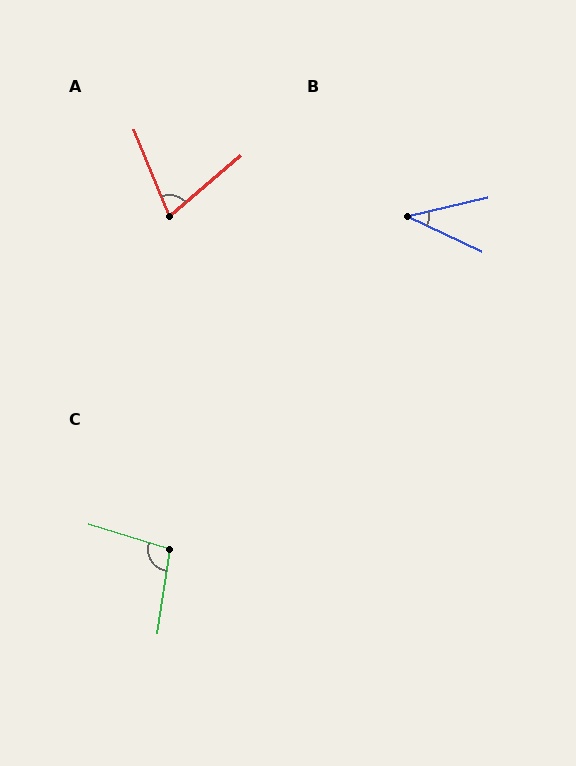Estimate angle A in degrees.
Approximately 71 degrees.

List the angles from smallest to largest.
B (38°), A (71°), C (99°).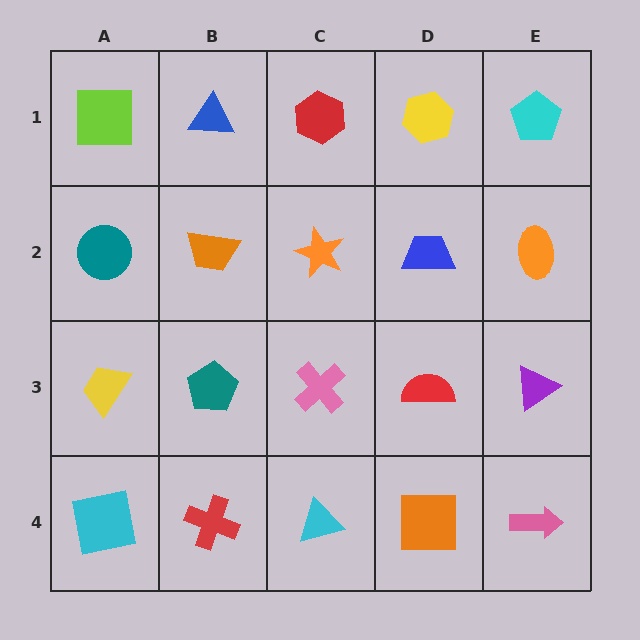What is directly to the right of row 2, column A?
An orange trapezoid.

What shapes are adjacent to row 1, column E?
An orange ellipse (row 2, column E), a yellow hexagon (row 1, column D).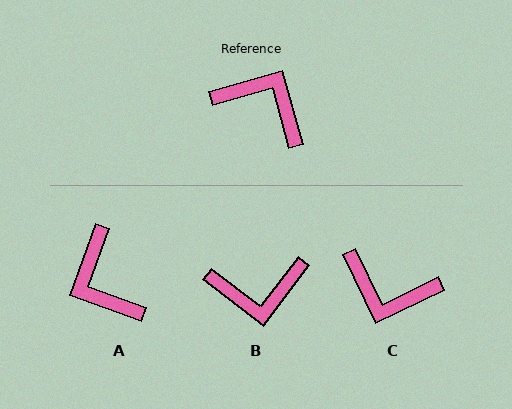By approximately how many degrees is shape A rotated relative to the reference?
Approximately 145 degrees counter-clockwise.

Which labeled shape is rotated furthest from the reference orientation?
C, about 169 degrees away.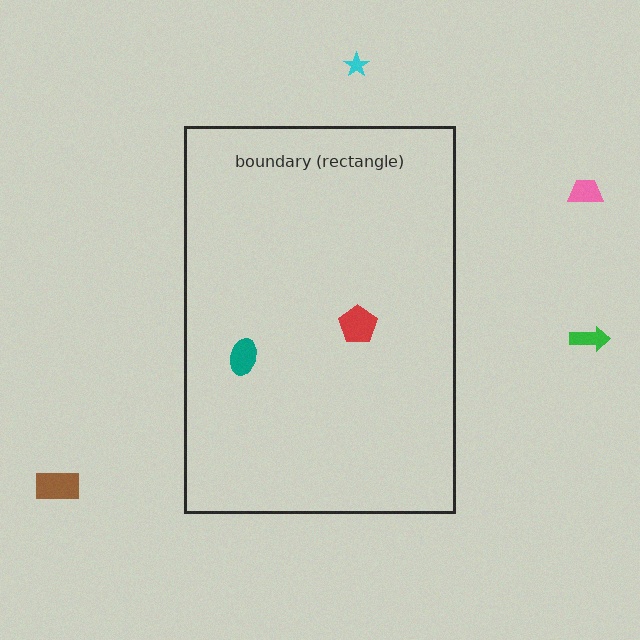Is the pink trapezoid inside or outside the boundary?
Outside.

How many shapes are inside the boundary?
2 inside, 4 outside.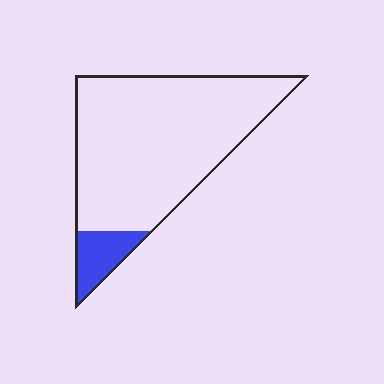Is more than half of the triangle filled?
No.